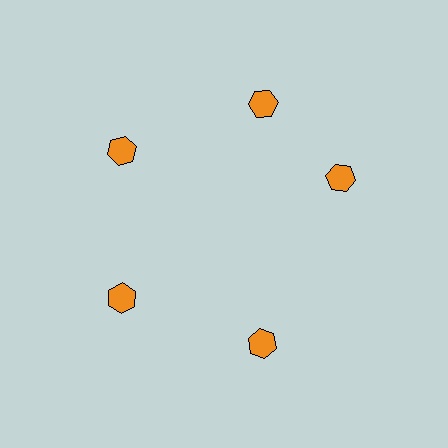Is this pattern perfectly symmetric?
No. The 5 orange hexagons are arranged in a ring, but one element near the 3 o'clock position is rotated out of alignment along the ring, breaking the 5-fold rotational symmetry.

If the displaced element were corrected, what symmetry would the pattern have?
It would have 5-fold rotational symmetry — the pattern would map onto itself every 72 degrees.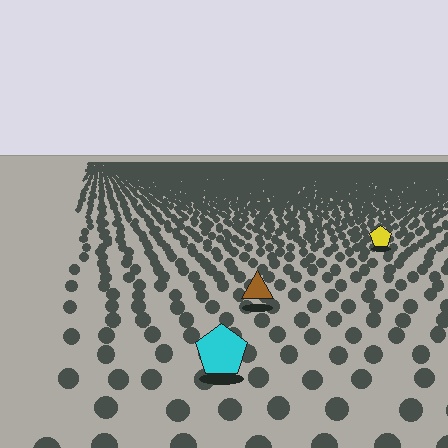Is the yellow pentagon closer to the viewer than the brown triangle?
No. The brown triangle is closer — you can tell from the texture gradient: the ground texture is coarser near it.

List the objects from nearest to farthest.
From nearest to farthest: the cyan pentagon, the brown triangle, the yellow pentagon.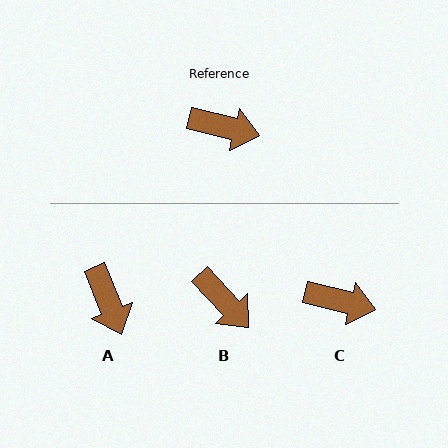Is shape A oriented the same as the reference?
No, it is off by about 54 degrees.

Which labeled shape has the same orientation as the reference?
C.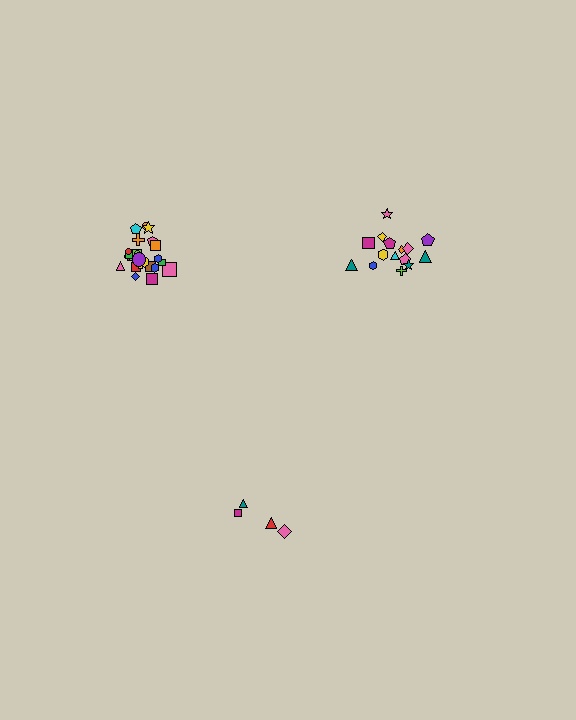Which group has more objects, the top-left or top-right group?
The top-left group.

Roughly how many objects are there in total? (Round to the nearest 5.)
Roughly 45 objects in total.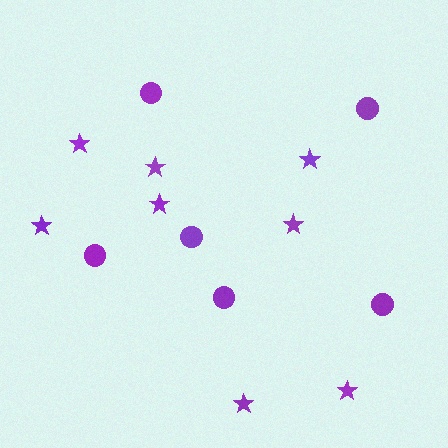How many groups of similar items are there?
There are 2 groups: one group of stars (8) and one group of circles (6).